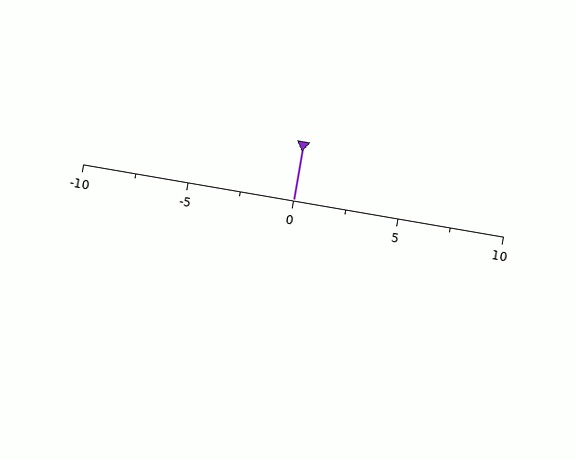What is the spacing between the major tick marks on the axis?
The major ticks are spaced 5 apart.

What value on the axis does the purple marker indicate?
The marker indicates approximately 0.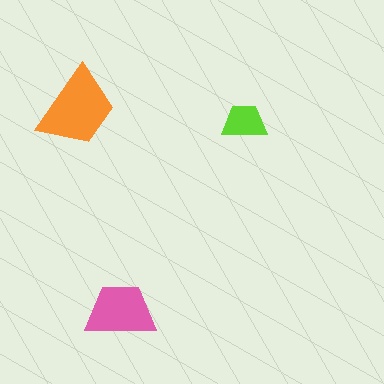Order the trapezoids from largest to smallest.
the orange one, the pink one, the lime one.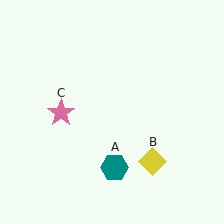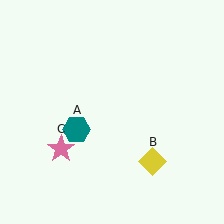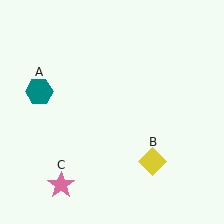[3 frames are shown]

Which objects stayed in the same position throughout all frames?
Yellow diamond (object B) remained stationary.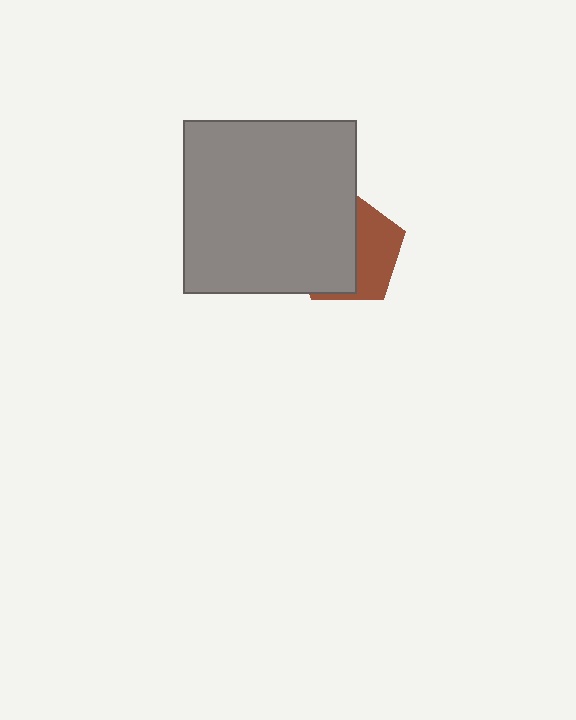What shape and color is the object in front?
The object in front is a gray square.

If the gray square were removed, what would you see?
You would see the complete brown pentagon.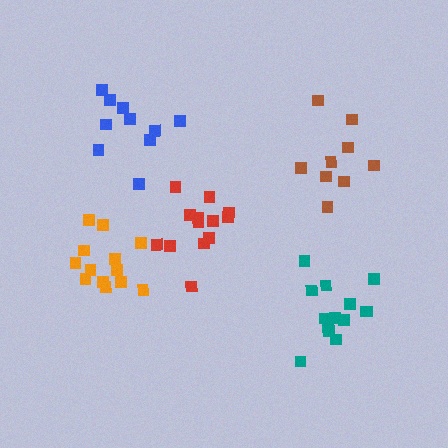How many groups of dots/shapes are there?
There are 5 groups.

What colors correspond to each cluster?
The clusters are colored: brown, red, orange, teal, blue.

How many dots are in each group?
Group 1: 9 dots, Group 2: 13 dots, Group 3: 13 dots, Group 4: 14 dots, Group 5: 10 dots (59 total).